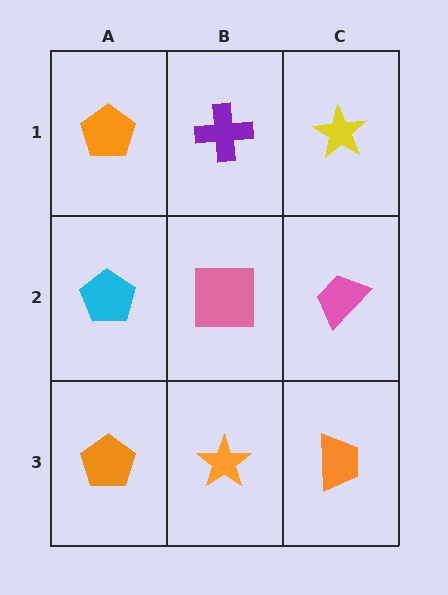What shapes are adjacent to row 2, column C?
A yellow star (row 1, column C), an orange trapezoid (row 3, column C), a pink square (row 2, column B).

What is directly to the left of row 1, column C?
A purple cross.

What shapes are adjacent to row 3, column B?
A pink square (row 2, column B), an orange pentagon (row 3, column A), an orange trapezoid (row 3, column C).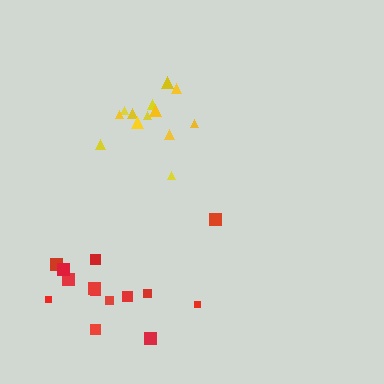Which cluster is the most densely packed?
Yellow.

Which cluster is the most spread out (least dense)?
Red.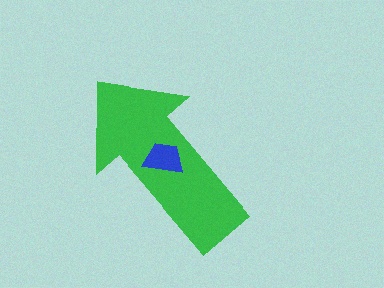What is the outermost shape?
The green arrow.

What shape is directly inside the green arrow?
The blue trapezoid.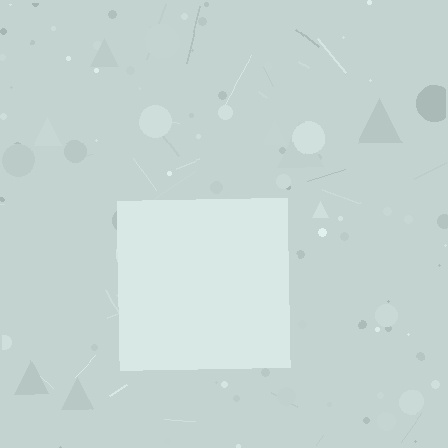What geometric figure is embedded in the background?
A square is embedded in the background.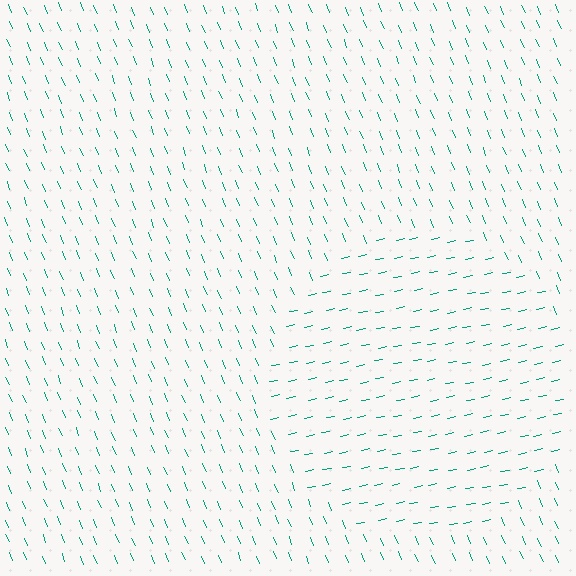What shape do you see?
I see a circle.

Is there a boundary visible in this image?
Yes, there is a texture boundary formed by a change in line orientation.